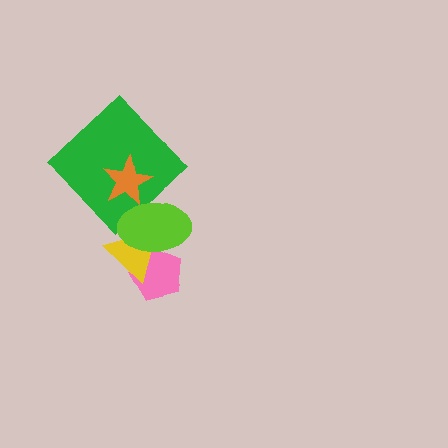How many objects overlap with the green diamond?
2 objects overlap with the green diamond.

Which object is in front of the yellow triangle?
The lime ellipse is in front of the yellow triangle.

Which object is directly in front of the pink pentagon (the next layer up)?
The yellow triangle is directly in front of the pink pentagon.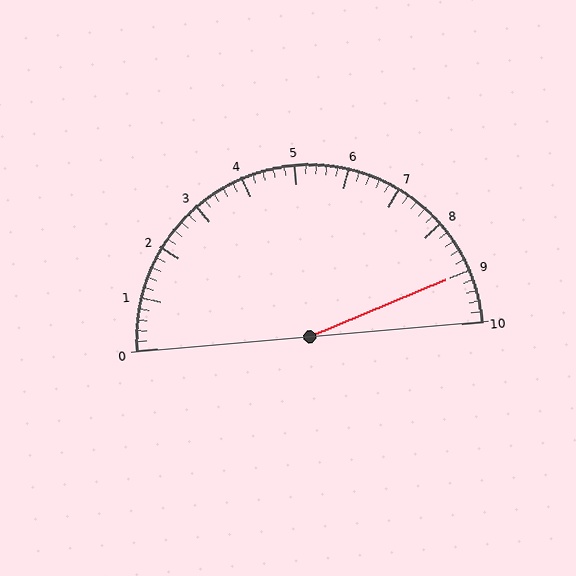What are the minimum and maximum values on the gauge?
The gauge ranges from 0 to 10.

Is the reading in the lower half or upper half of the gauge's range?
The reading is in the upper half of the range (0 to 10).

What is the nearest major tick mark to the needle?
The nearest major tick mark is 9.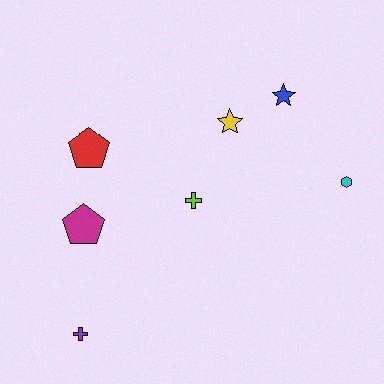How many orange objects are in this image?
There are no orange objects.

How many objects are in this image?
There are 7 objects.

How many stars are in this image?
There are 2 stars.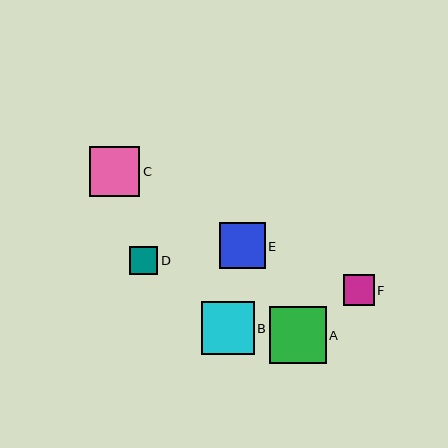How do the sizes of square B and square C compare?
Square B and square C are approximately the same size.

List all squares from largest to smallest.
From largest to smallest: A, B, C, E, F, D.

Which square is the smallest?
Square D is the smallest with a size of approximately 29 pixels.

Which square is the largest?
Square A is the largest with a size of approximately 57 pixels.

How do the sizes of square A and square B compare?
Square A and square B are approximately the same size.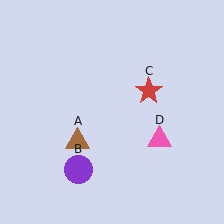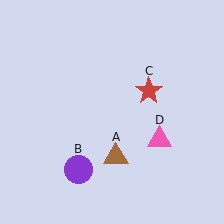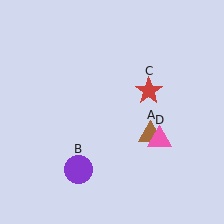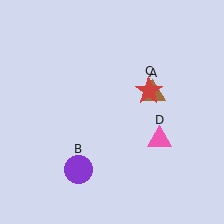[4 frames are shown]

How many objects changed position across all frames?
1 object changed position: brown triangle (object A).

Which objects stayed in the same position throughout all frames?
Purple circle (object B) and red star (object C) and pink triangle (object D) remained stationary.